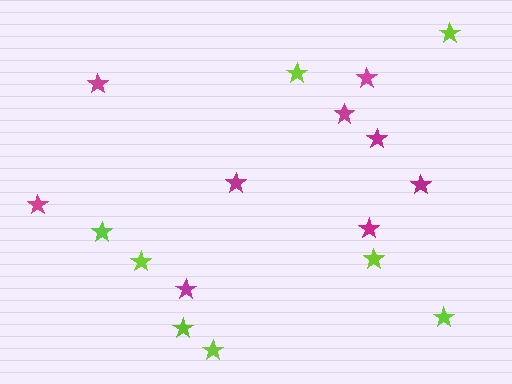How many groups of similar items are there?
There are 2 groups: one group of magenta stars (9) and one group of lime stars (8).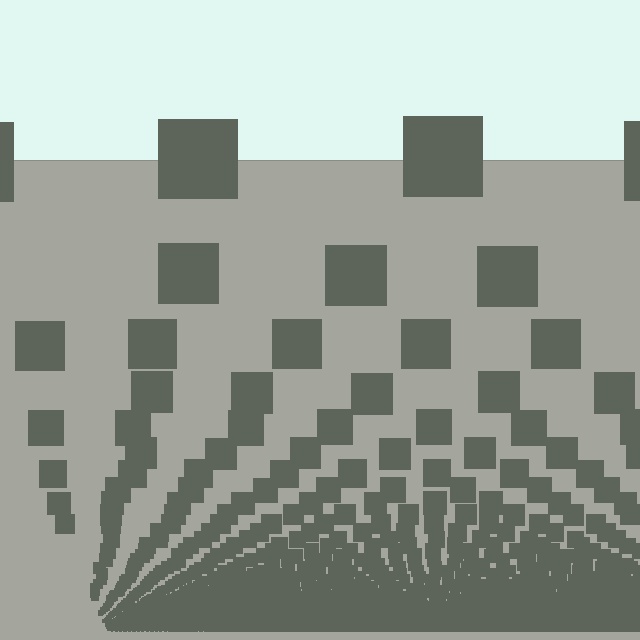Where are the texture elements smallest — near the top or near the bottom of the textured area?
Near the bottom.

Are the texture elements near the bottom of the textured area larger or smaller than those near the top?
Smaller. The gradient is inverted — elements near the bottom are smaller and denser.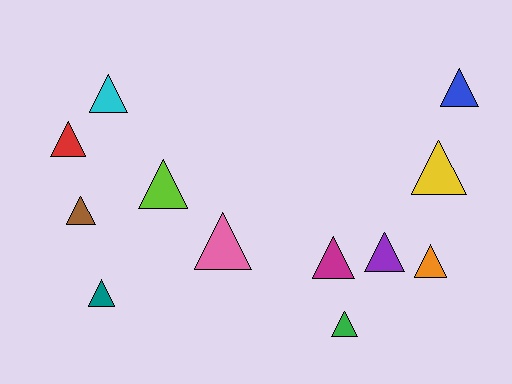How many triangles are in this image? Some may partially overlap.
There are 12 triangles.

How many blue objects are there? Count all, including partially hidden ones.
There is 1 blue object.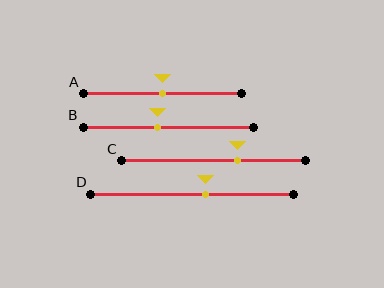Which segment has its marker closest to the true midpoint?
Segment A has its marker closest to the true midpoint.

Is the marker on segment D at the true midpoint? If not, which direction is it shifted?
No, the marker on segment D is shifted to the right by about 7% of the segment length.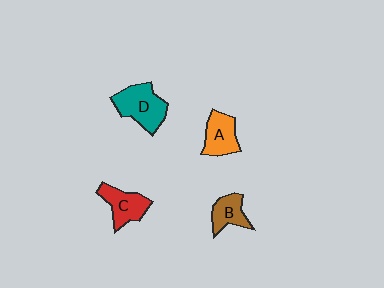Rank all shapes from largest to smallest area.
From largest to smallest: D (teal), C (red), A (orange), B (brown).